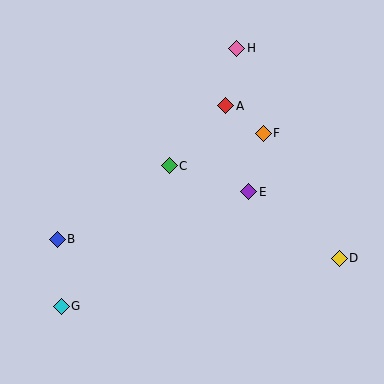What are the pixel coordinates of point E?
Point E is at (249, 192).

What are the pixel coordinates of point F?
Point F is at (263, 133).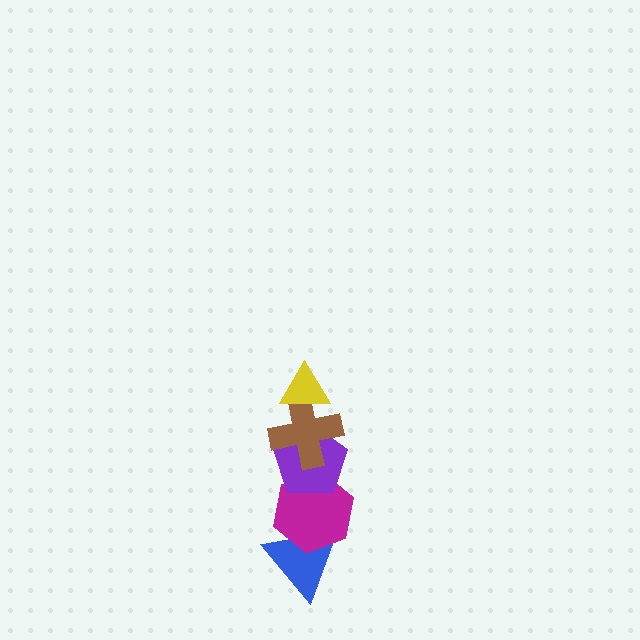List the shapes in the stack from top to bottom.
From top to bottom: the yellow triangle, the brown cross, the purple pentagon, the magenta hexagon, the blue triangle.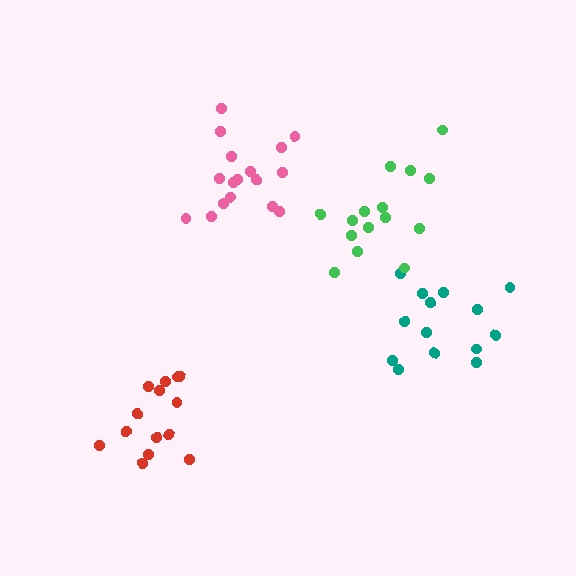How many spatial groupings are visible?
There are 4 spatial groupings.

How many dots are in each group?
Group 1: 14 dots, Group 2: 14 dots, Group 3: 17 dots, Group 4: 15 dots (60 total).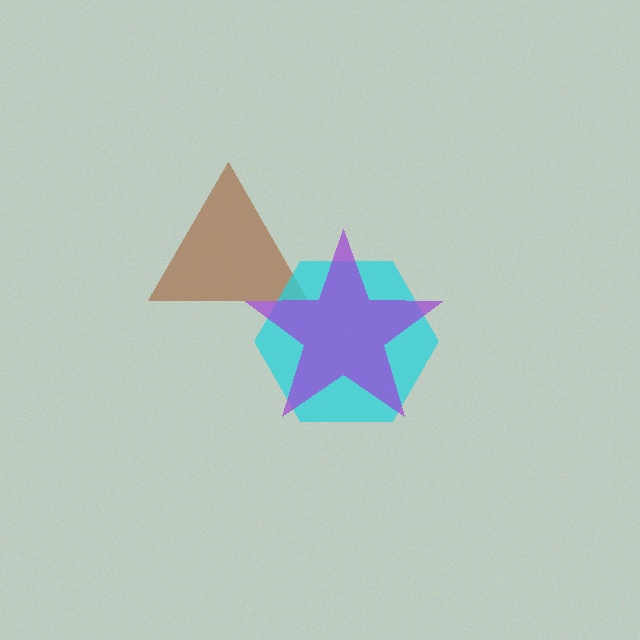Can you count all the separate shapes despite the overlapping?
Yes, there are 3 separate shapes.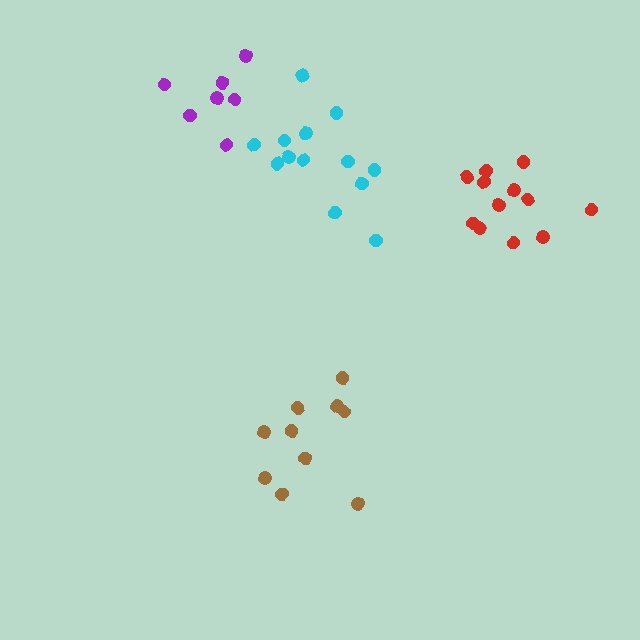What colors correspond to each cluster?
The clusters are colored: red, cyan, brown, purple.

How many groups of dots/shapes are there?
There are 4 groups.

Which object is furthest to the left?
The purple cluster is leftmost.